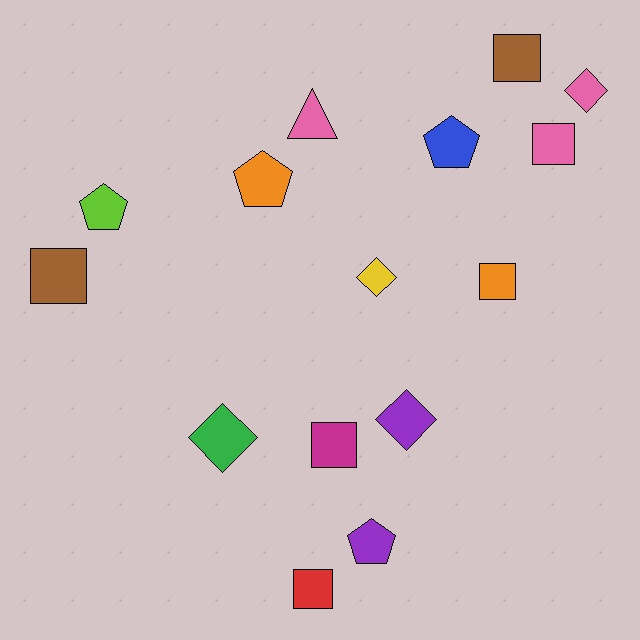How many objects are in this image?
There are 15 objects.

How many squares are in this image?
There are 6 squares.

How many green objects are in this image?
There is 1 green object.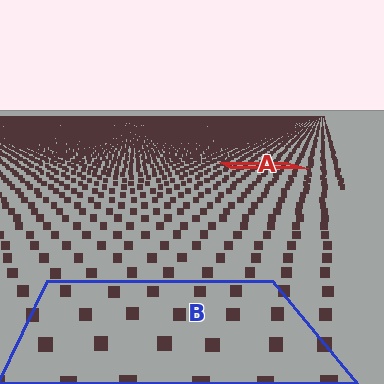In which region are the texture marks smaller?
The texture marks are smaller in region A, because it is farther away.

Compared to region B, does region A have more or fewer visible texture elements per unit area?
Region A has more texture elements per unit area — they are packed more densely because it is farther away.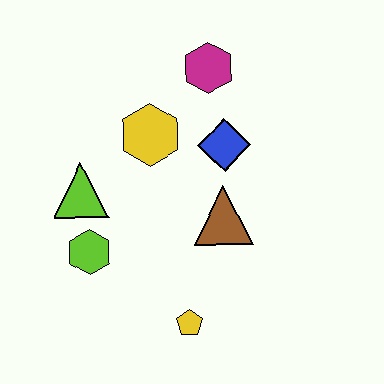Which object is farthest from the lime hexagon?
The magenta hexagon is farthest from the lime hexagon.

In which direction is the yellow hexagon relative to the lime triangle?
The yellow hexagon is to the right of the lime triangle.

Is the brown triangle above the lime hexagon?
Yes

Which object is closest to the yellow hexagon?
The blue diamond is closest to the yellow hexagon.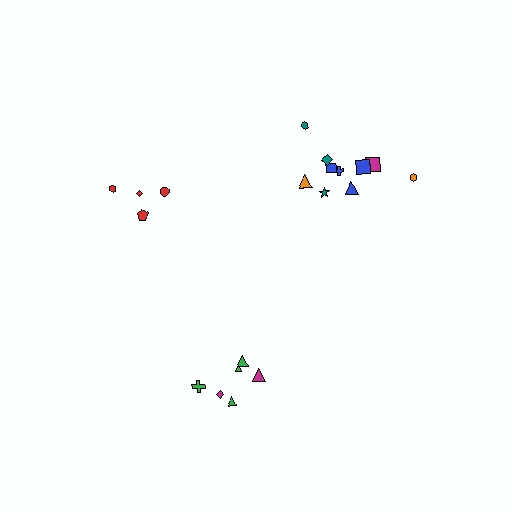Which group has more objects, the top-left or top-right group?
The top-right group.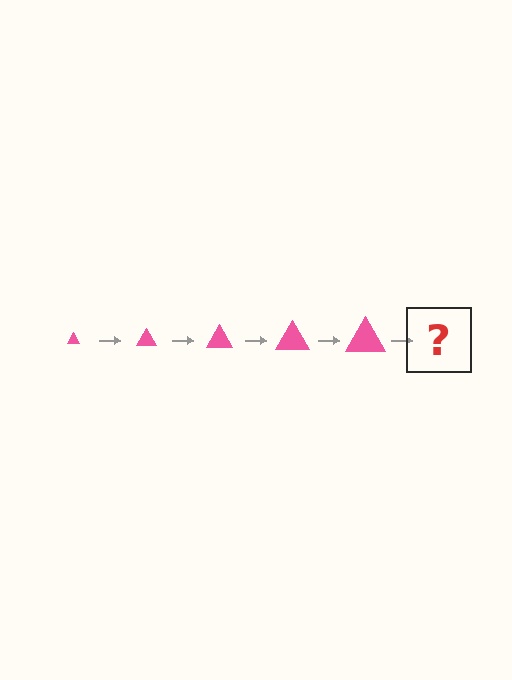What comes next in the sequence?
The next element should be a pink triangle, larger than the previous one.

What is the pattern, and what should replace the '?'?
The pattern is that the triangle gets progressively larger each step. The '?' should be a pink triangle, larger than the previous one.